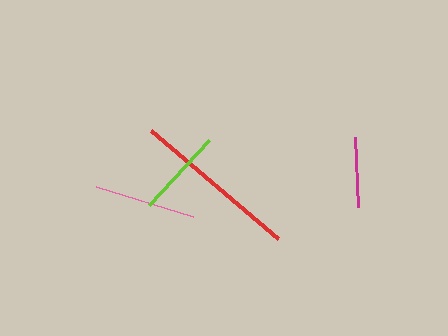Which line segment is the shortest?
The magenta line is the shortest at approximately 71 pixels.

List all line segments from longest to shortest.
From longest to shortest: red, pink, lime, magenta.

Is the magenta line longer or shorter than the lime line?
The lime line is longer than the magenta line.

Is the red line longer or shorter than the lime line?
The red line is longer than the lime line.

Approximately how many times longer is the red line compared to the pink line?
The red line is approximately 1.7 times the length of the pink line.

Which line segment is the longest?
The red line is the longest at approximately 167 pixels.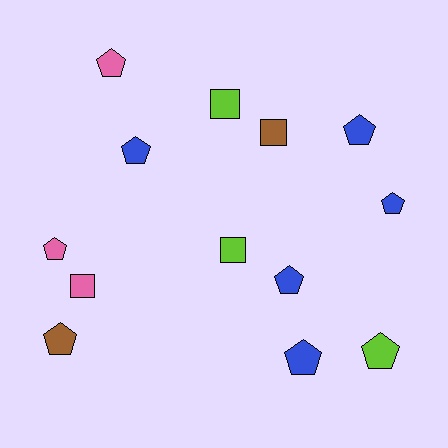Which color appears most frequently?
Blue, with 5 objects.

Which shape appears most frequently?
Pentagon, with 9 objects.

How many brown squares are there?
There is 1 brown square.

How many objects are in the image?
There are 13 objects.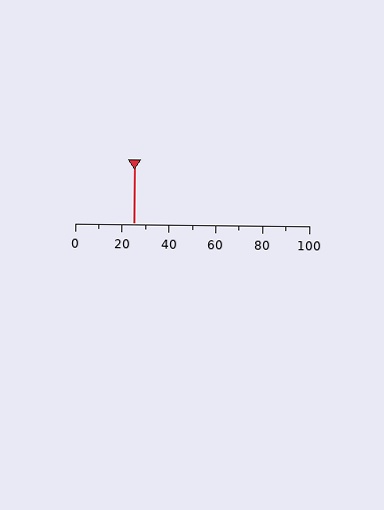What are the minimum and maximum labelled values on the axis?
The axis runs from 0 to 100.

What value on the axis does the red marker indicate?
The marker indicates approximately 25.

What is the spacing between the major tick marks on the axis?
The major ticks are spaced 20 apart.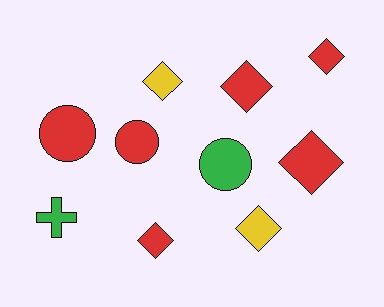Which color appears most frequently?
Red, with 6 objects.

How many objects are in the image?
There are 10 objects.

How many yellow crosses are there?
There are no yellow crosses.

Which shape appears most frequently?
Diamond, with 6 objects.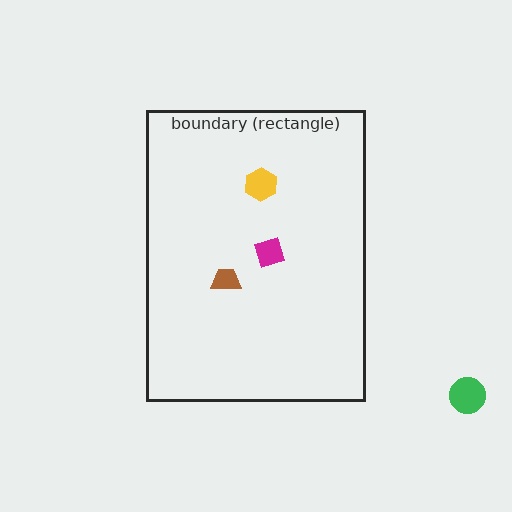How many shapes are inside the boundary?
3 inside, 1 outside.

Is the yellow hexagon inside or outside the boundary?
Inside.